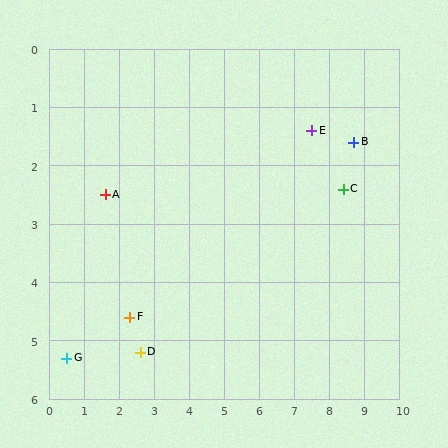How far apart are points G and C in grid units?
Points G and C are about 8.4 grid units apart.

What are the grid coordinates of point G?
Point G is at approximately (0.5, 5.3).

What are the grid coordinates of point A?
Point A is at approximately (1.6, 2.5).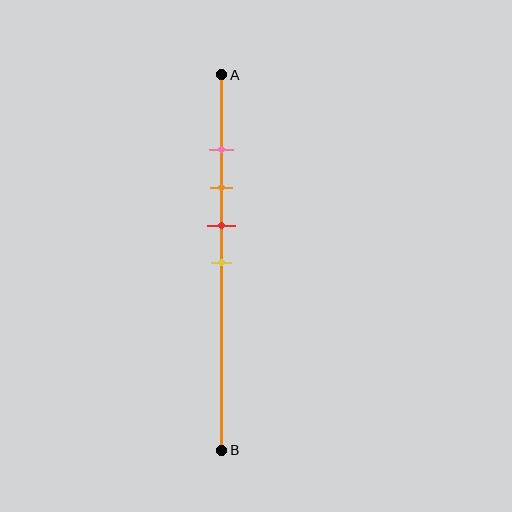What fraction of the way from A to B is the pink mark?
The pink mark is approximately 20% (0.2) of the way from A to B.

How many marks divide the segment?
There are 4 marks dividing the segment.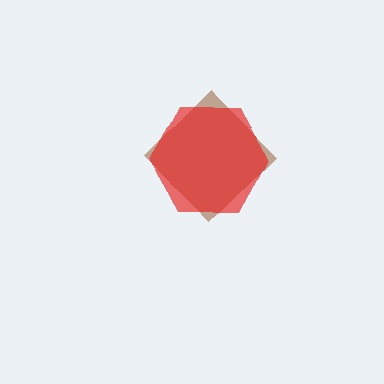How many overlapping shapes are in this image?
There are 2 overlapping shapes in the image.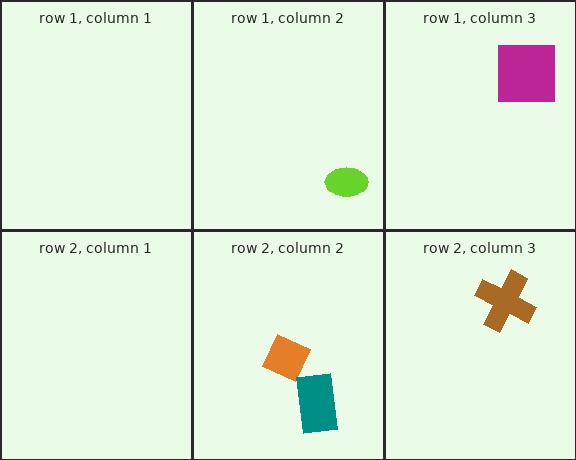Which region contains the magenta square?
The row 1, column 3 region.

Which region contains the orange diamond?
The row 2, column 2 region.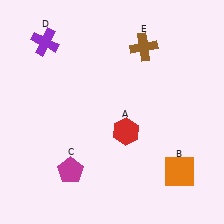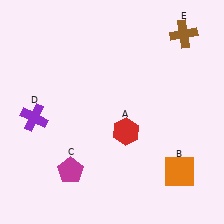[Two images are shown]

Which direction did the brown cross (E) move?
The brown cross (E) moved right.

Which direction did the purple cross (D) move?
The purple cross (D) moved down.